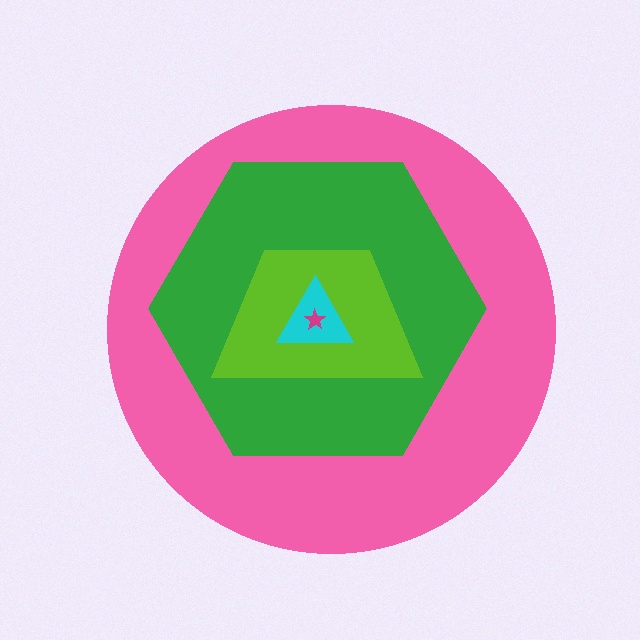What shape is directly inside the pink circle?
The green hexagon.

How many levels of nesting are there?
5.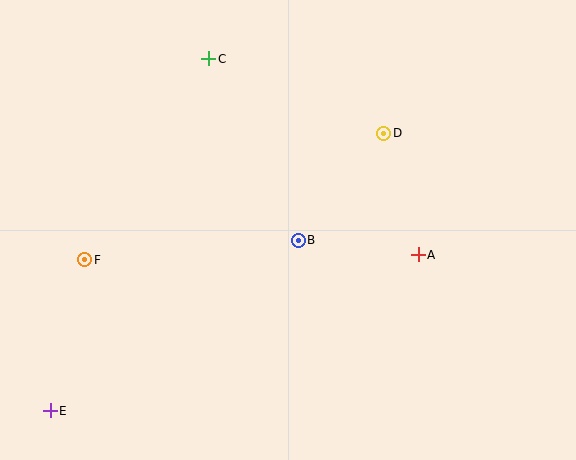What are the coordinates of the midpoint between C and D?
The midpoint between C and D is at (296, 96).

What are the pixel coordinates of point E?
Point E is at (50, 411).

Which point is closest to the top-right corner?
Point D is closest to the top-right corner.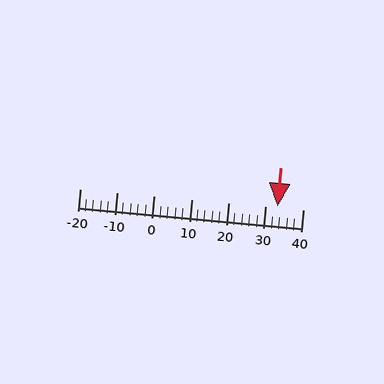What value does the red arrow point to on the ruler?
The red arrow points to approximately 33.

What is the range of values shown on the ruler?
The ruler shows values from -20 to 40.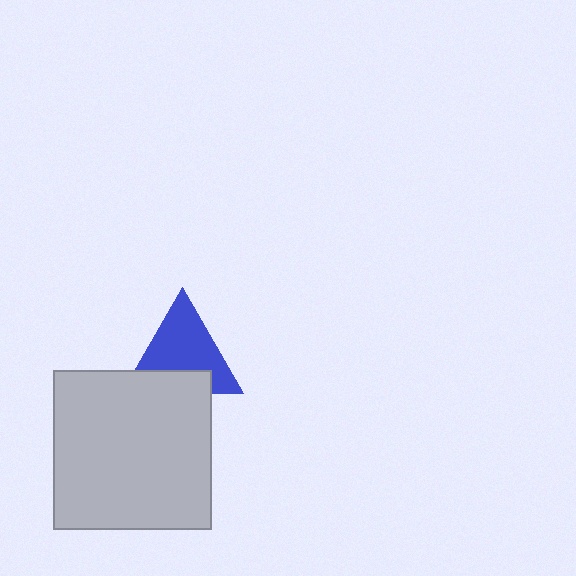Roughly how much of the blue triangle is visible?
Most of it is visible (roughly 69%).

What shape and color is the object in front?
The object in front is a light gray square.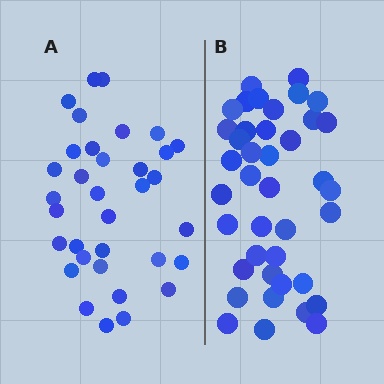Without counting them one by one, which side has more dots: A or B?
Region B (the right region) has more dots.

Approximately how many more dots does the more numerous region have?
Region B has about 6 more dots than region A.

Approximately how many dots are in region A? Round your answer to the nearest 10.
About 30 dots. (The exact count is 34, which rounds to 30.)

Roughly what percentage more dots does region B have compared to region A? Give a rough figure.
About 20% more.